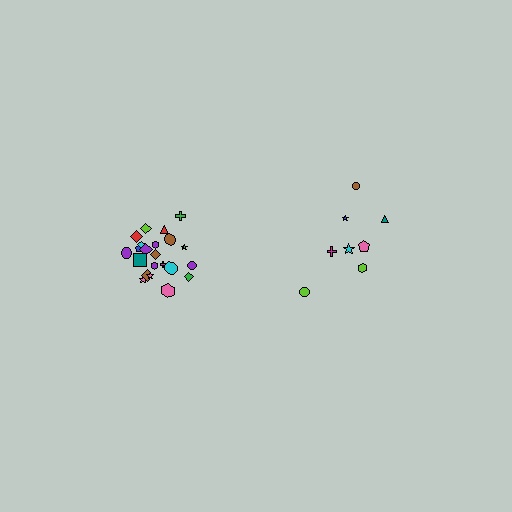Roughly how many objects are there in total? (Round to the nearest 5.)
Roughly 30 objects in total.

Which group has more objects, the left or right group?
The left group.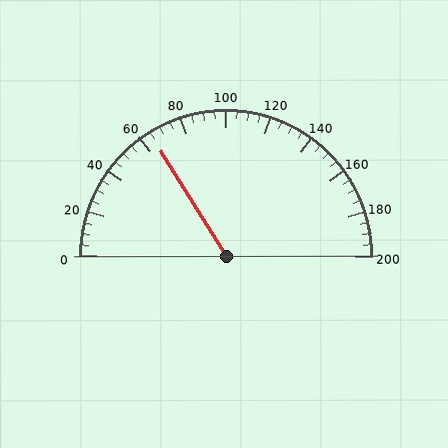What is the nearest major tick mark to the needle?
The nearest major tick mark is 60.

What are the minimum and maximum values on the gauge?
The gauge ranges from 0 to 200.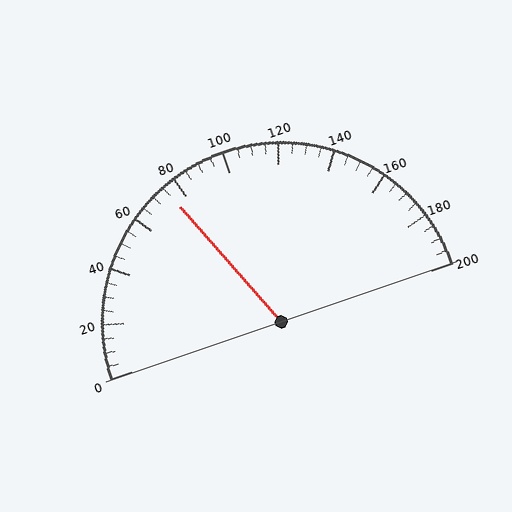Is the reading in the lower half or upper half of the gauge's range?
The reading is in the lower half of the range (0 to 200).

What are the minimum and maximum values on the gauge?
The gauge ranges from 0 to 200.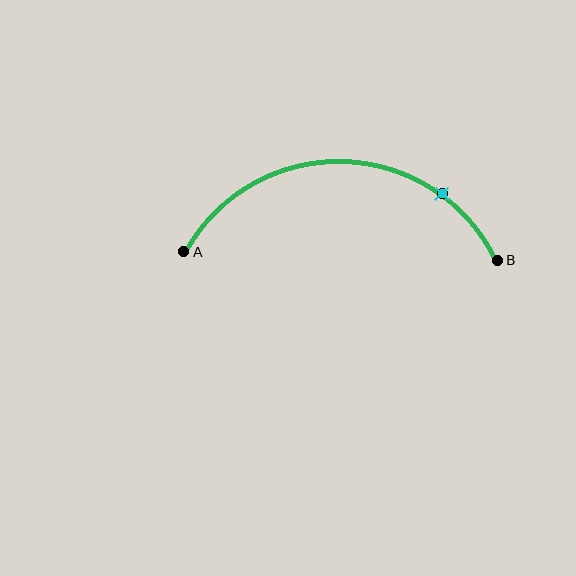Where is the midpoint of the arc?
The arc midpoint is the point on the curve farthest from the straight line joining A and B. It sits above that line.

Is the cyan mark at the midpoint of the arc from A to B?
No. The cyan mark lies on the arc but is closer to endpoint B. The arc midpoint would be at the point on the curve equidistant along the arc from both A and B.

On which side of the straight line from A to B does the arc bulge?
The arc bulges above the straight line connecting A and B.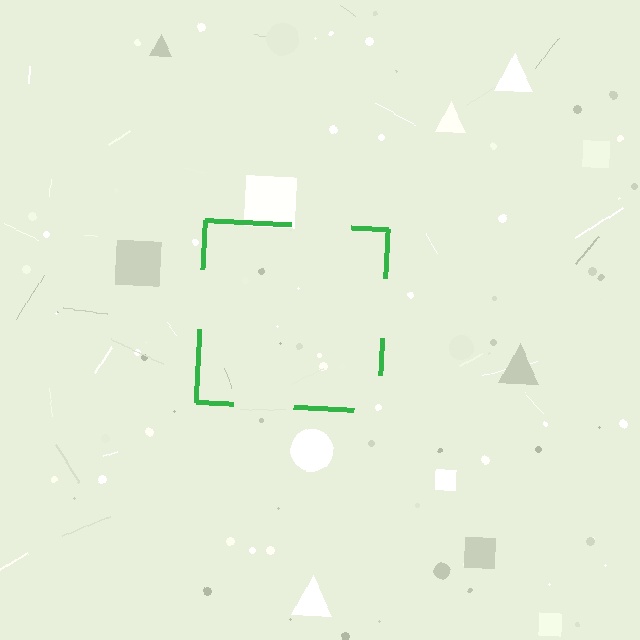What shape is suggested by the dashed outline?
The dashed outline suggests a square.